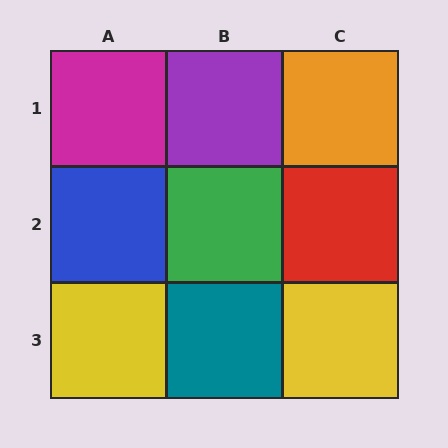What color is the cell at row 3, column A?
Yellow.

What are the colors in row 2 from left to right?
Blue, green, red.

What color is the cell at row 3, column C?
Yellow.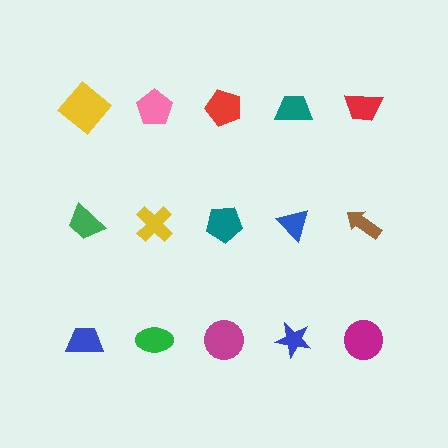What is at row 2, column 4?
A blue triangle.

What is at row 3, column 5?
A magenta circle.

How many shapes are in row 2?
5 shapes.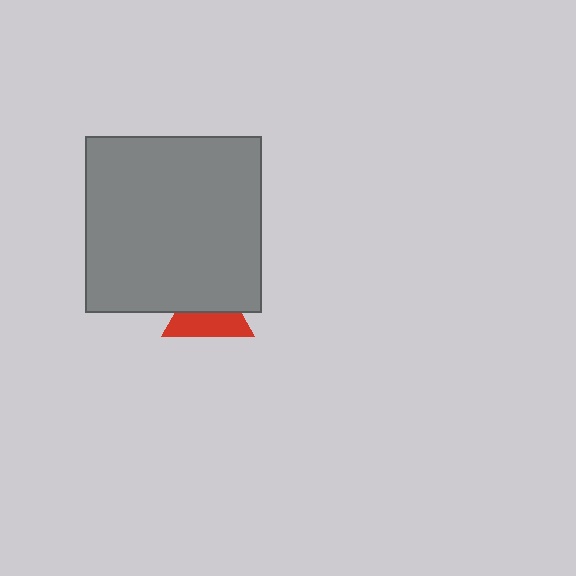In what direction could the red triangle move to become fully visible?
The red triangle could move down. That would shift it out from behind the gray square entirely.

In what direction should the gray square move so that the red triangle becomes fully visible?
The gray square should move up. That is the shortest direction to clear the overlap and leave the red triangle fully visible.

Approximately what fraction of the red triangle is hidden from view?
Roughly 50% of the red triangle is hidden behind the gray square.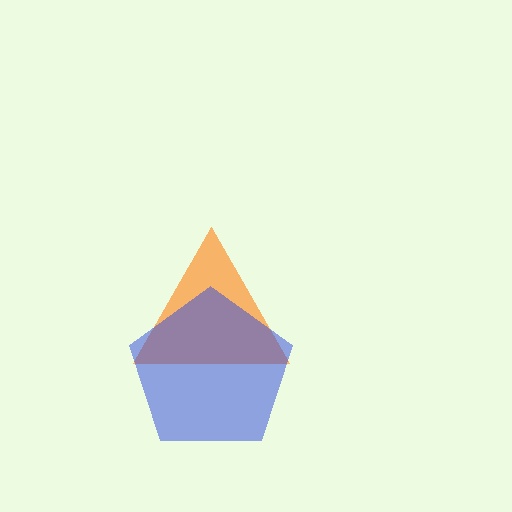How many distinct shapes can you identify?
There are 2 distinct shapes: an orange triangle, a blue pentagon.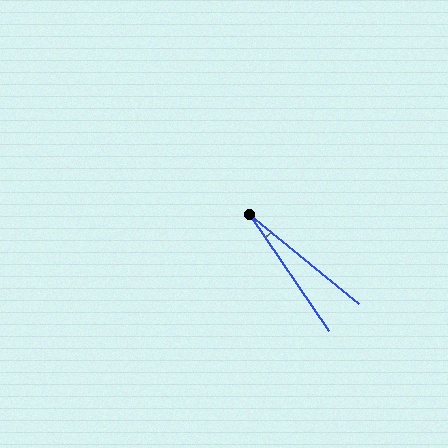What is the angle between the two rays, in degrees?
Approximately 17 degrees.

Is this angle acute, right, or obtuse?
It is acute.